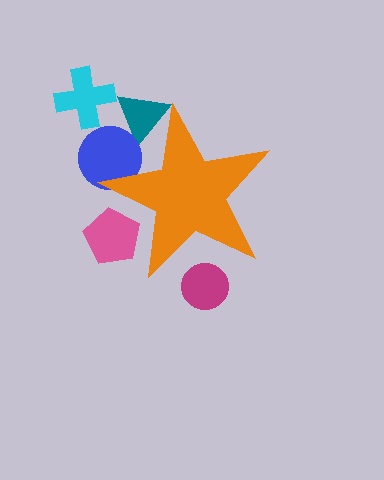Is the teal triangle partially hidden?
Yes, the teal triangle is partially hidden behind the orange star.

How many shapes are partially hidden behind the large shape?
4 shapes are partially hidden.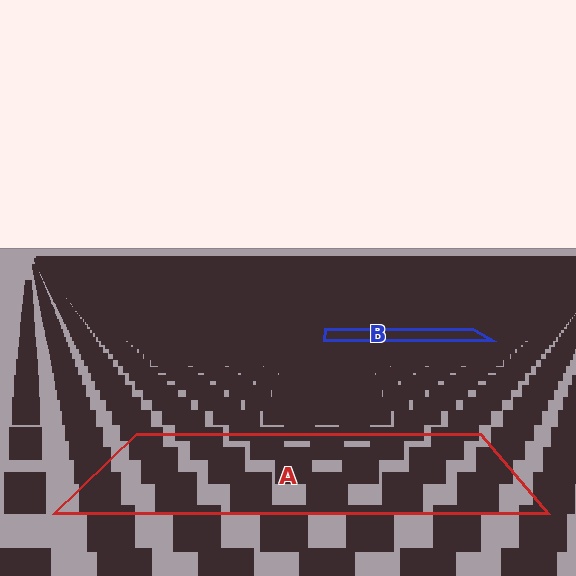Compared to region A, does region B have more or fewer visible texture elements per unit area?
Region B has more texture elements per unit area — they are packed more densely because it is farther away.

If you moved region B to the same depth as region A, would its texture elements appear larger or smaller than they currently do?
They would appear larger. At a closer depth, the same texture elements are projected at a bigger on-screen size.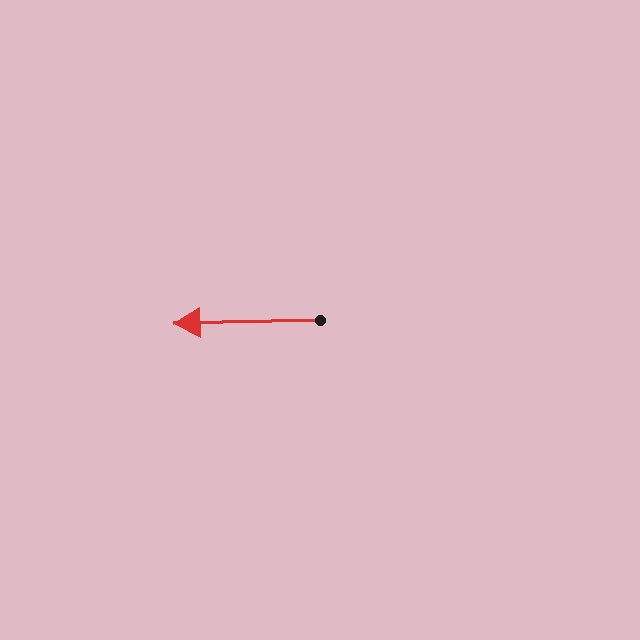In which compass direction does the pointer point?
West.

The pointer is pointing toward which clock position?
Roughly 9 o'clock.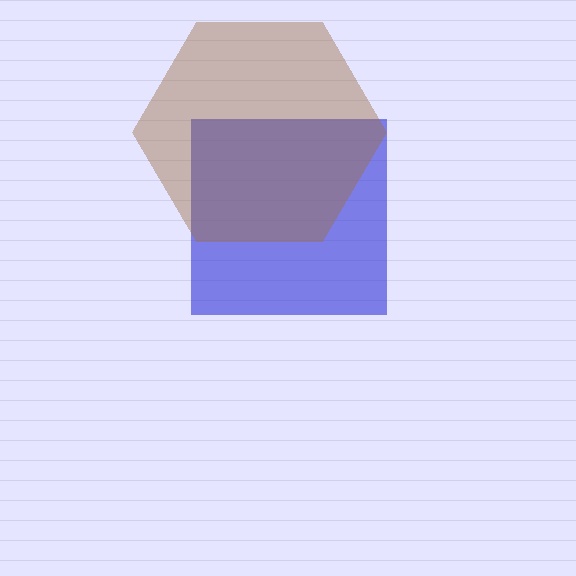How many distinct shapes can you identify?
There are 2 distinct shapes: a blue square, a brown hexagon.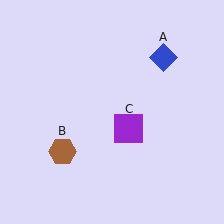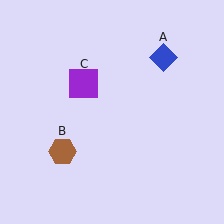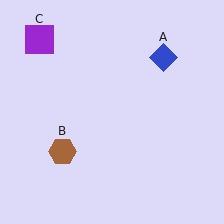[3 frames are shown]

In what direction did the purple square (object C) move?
The purple square (object C) moved up and to the left.